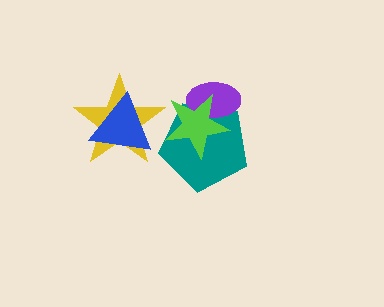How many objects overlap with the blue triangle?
1 object overlaps with the blue triangle.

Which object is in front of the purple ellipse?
The lime star is in front of the purple ellipse.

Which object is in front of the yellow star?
The blue triangle is in front of the yellow star.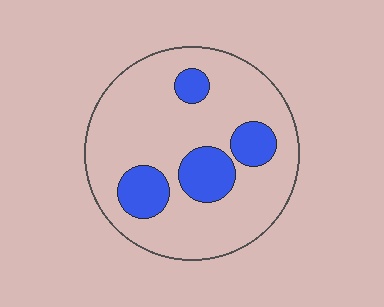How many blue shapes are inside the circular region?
4.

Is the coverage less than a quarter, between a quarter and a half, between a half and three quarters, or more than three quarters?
Less than a quarter.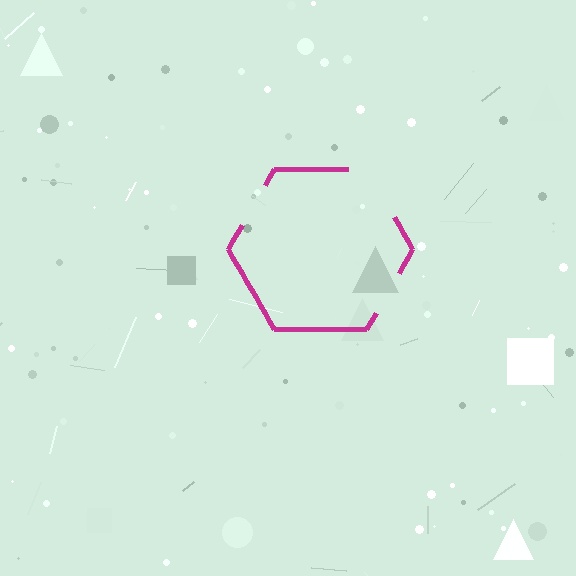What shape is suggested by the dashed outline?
The dashed outline suggests a hexagon.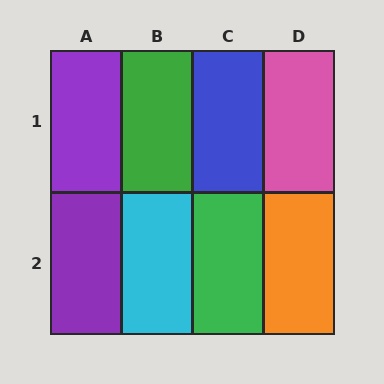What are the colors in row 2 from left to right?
Purple, cyan, green, orange.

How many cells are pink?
1 cell is pink.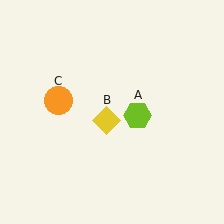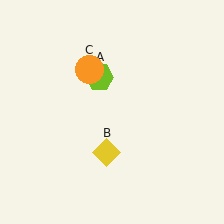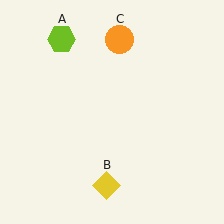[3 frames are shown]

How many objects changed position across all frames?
3 objects changed position: lime hexagon (object A), yellow diamond (object B), orange circle (object C).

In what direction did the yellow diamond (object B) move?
The yellow diamond (object B) moved down.